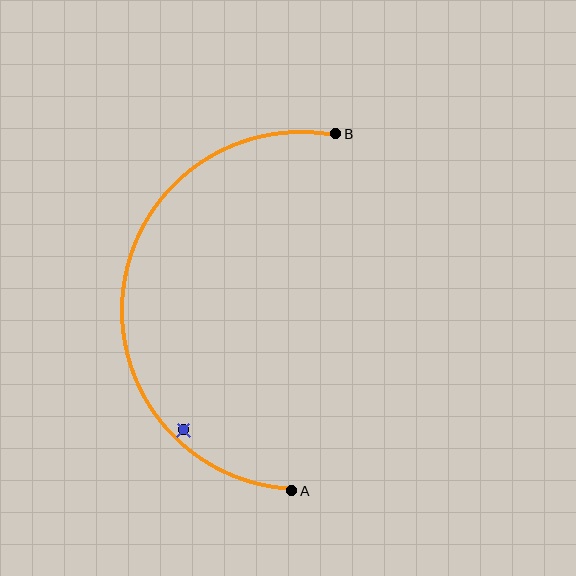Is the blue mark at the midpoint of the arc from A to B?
No — the blue mark does not lie on the arc at all. It sits slightly inside the curve.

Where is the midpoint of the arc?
The arc midpoint is the point on the curve farthest from the straight line joining A and B. It sits to the left of that line.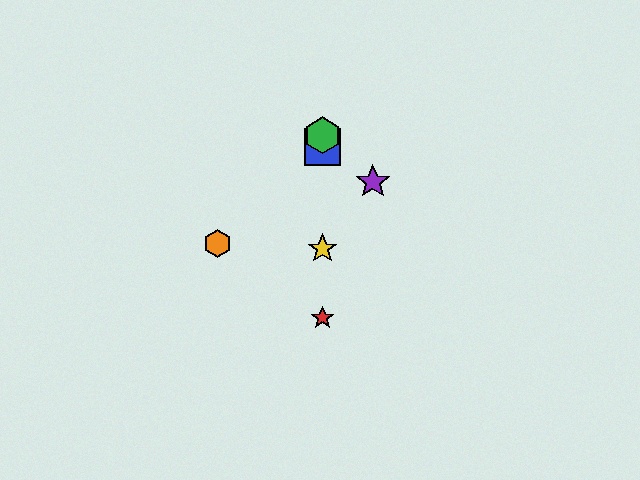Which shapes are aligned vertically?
The red star, the blue square, the green hexagon, the yellow star are aligned vertically.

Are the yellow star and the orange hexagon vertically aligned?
No, the yellow star is at x≈322 and the orange hexagon is at x≈217.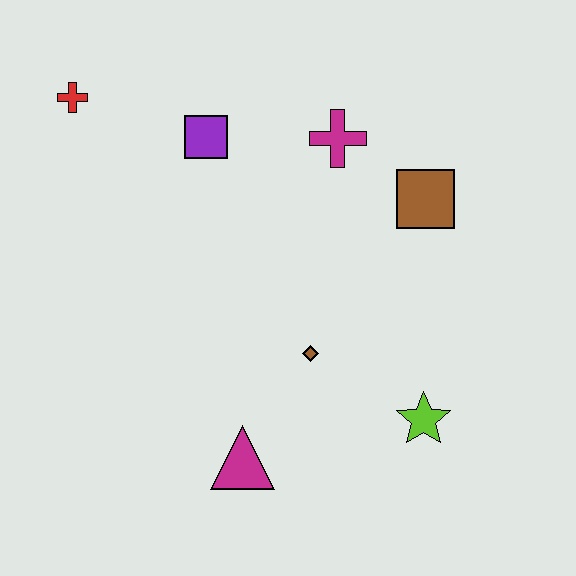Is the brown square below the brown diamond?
No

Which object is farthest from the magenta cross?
The magenta triangle is farthest from the magenta cross.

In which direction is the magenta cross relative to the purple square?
The magenta cross is to the right of the purple square.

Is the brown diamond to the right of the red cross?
Yes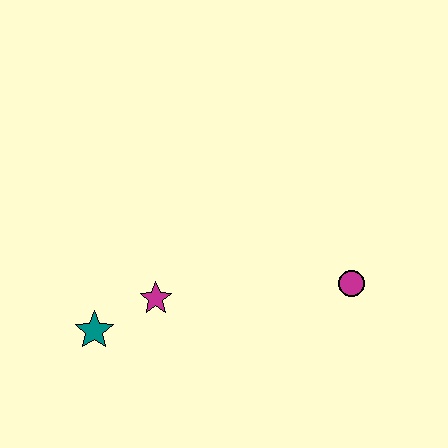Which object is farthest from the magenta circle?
The teal star is farthest from the magenta circle.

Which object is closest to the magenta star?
The teal star is closest to the magenta star.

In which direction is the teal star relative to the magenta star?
The teal star is to the left of the magenta star.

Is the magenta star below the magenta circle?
Yes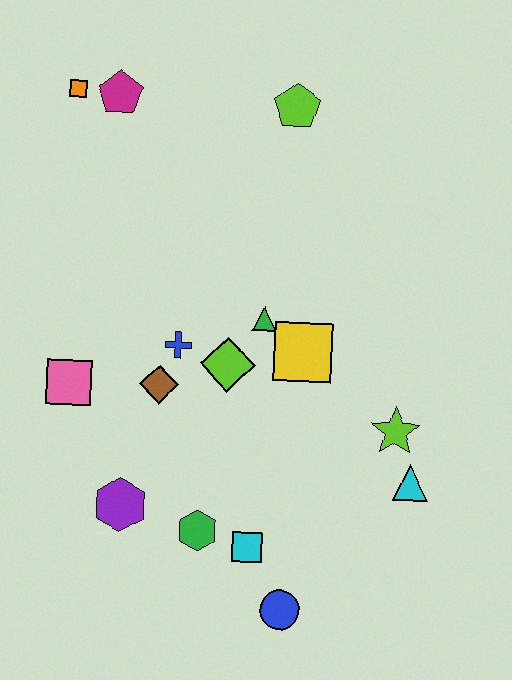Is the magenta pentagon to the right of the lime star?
No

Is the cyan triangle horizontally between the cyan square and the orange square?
No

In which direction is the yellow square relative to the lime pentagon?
The yellow square is below the lime pentagon.